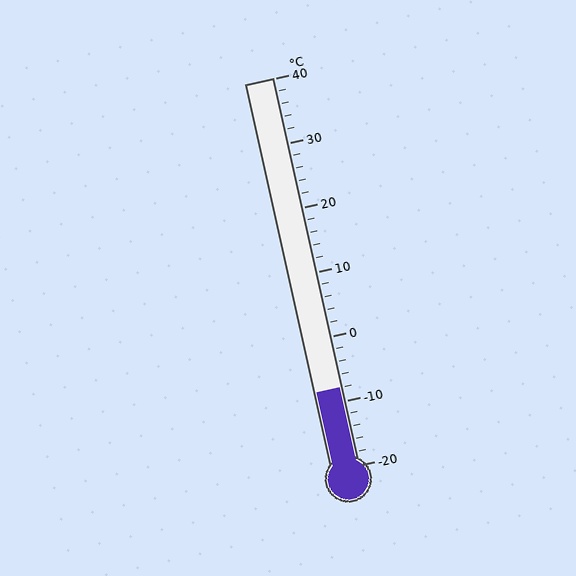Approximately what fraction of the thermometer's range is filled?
The thermometer is filled to approximately 20% of its range.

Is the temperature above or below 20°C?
The temperature is below 20°C.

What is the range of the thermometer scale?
The thermometer scale ranges from -20°C to 40°C.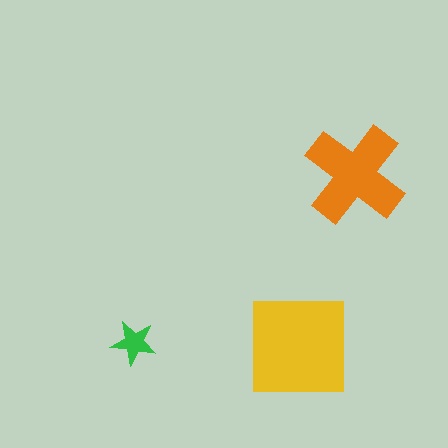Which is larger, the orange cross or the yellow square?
The yellow square.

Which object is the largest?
The yellow square.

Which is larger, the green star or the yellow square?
The yellow square.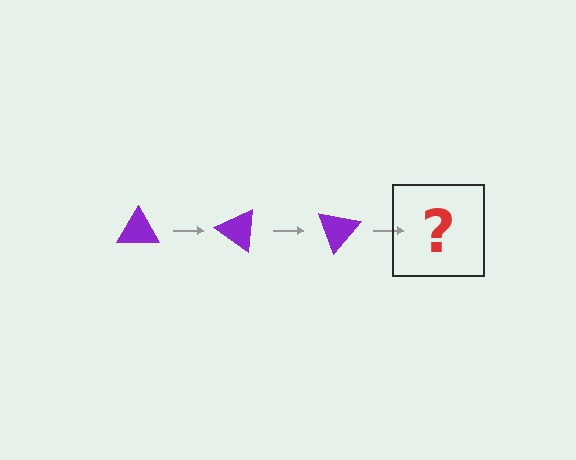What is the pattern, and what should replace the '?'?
The pattern is that the triangle rotates 35 degrees each step. The '?' should be a purple triangle rotated 105 degrees.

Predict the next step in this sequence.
The next step is a purple triangle rotated 105 degrees.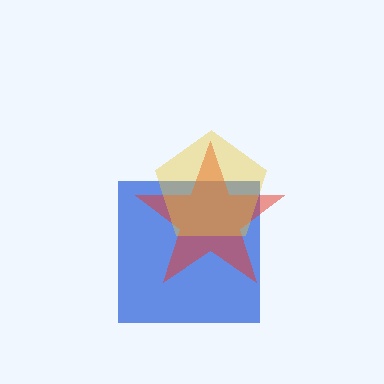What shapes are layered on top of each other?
The layered shapes are: a blue square, a red star, a yellow pentagon.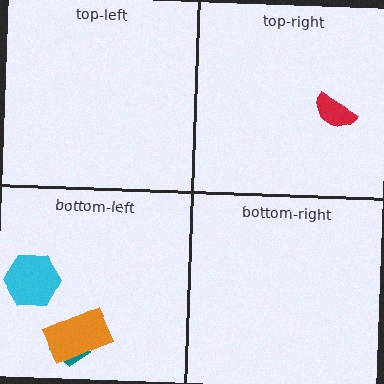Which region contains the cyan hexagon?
The bottom-left region.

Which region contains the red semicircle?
The top-right region.